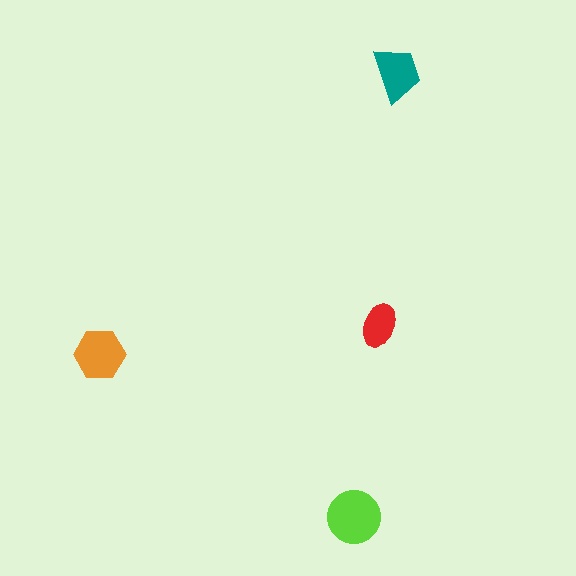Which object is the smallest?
The red ellipse.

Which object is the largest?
The lime circle.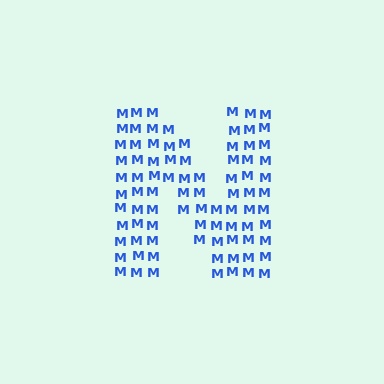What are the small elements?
The small elements are letter M's.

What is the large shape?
The large shape is the letter N.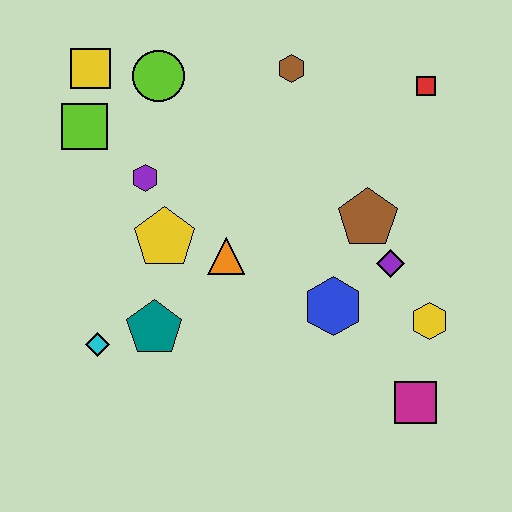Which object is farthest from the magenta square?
The yellow square is farthest from the magenta square.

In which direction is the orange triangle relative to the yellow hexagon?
The orange triangle is to the left of the yellow hexagon.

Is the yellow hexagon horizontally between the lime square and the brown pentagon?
No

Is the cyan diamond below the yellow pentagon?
Yes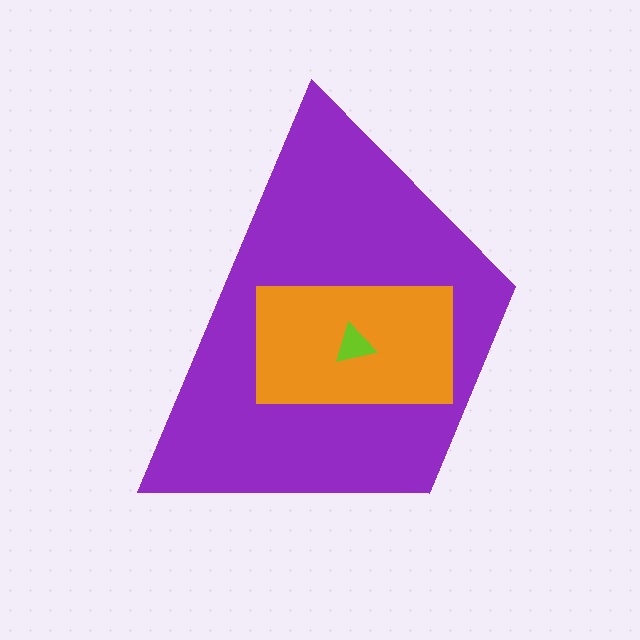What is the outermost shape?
The purple trapezoid.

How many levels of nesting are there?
3.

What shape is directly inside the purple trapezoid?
The orange rectangle.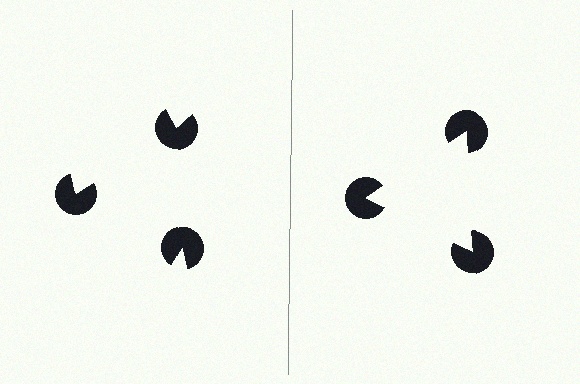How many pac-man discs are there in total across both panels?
6 — 3 on each side.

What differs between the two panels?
The pac-man discs are positioned identically on both sides; only the wedge orientations differ. On the right they align to a triangle; on the left they are misaligned.